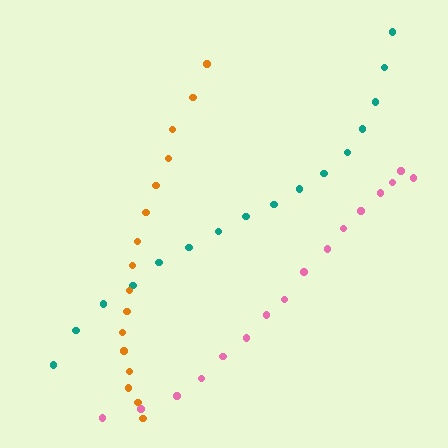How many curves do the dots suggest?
There are 3 distinct paths.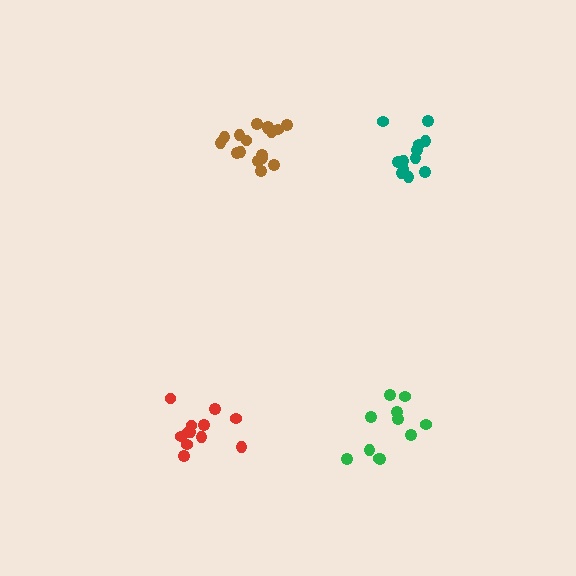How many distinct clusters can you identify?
There are 4 distinct clusters.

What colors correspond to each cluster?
The clusters are colored: red, teal, brown, green.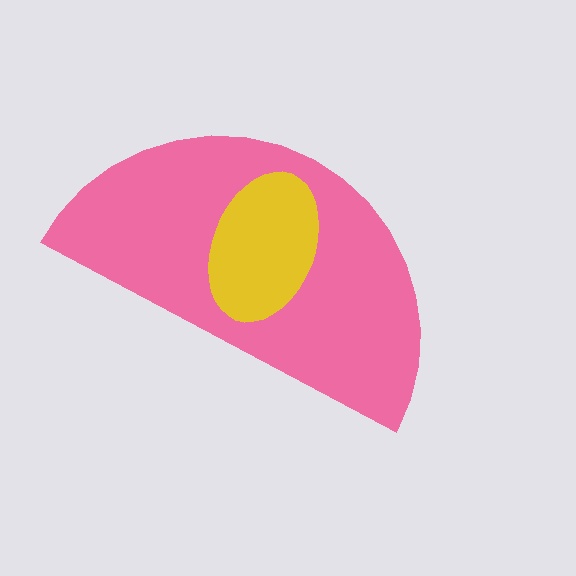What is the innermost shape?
The yellow ellipse.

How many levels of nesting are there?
2.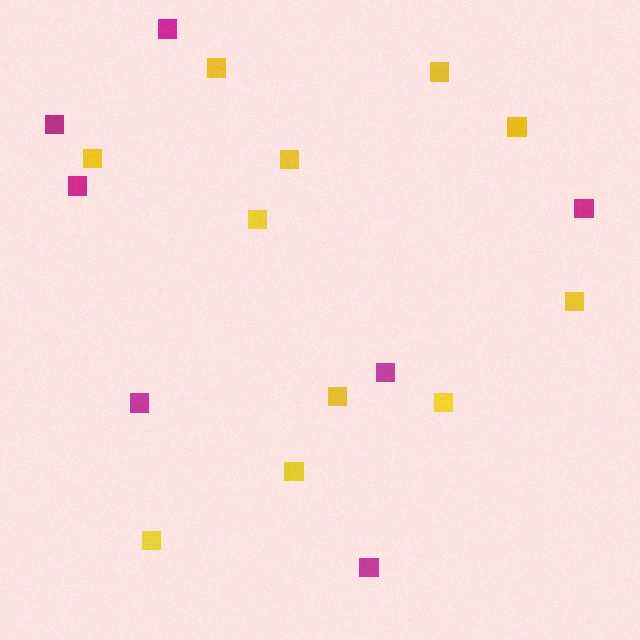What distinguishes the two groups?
There are 2 groups: one group of magenta squares (7) and one group of yellow squares (11).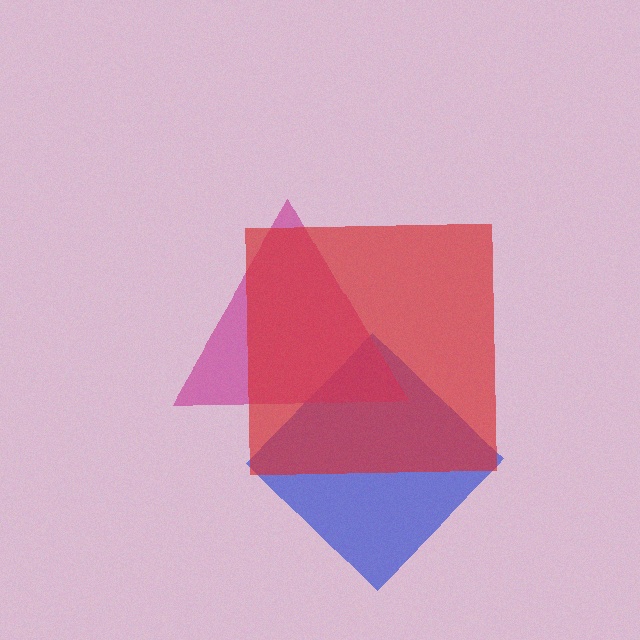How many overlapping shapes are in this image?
There are 3 overlapping shapes in the image.